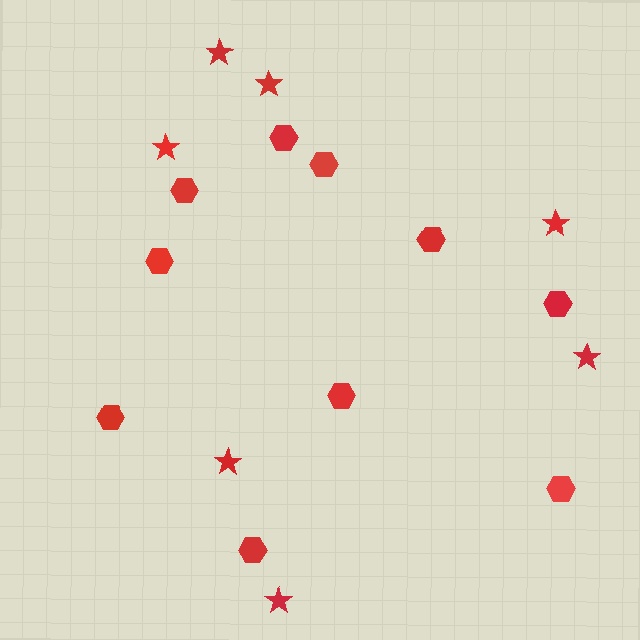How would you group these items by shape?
There are 2 groups: one group of hexagons (10) and one group of stars (7).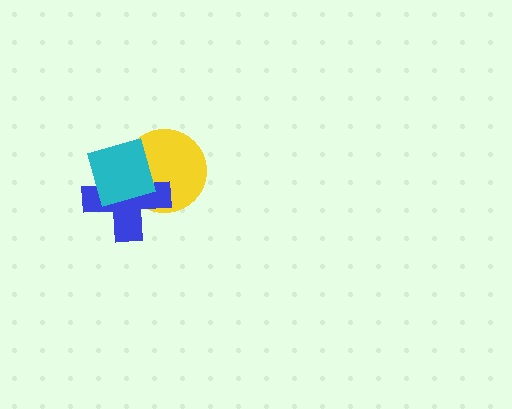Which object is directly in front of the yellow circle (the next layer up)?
The blue cross is directly in front of the yellow circle.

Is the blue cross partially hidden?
Yes, it is partially covered by another shape.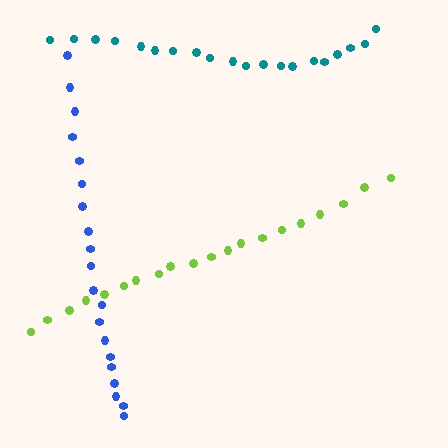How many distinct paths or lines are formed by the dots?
There are 3 distinct paths.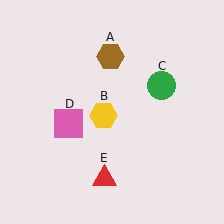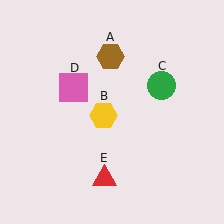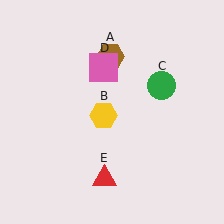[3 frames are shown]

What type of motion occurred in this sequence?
The pink square (object D) rotated clockwise around the center of the scene.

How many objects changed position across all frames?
1 object changed position: pink square (object D).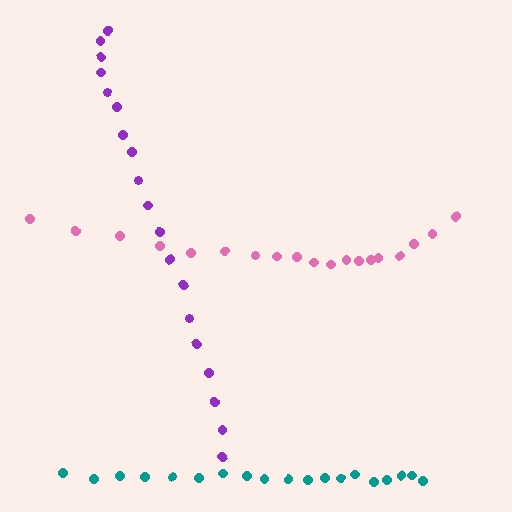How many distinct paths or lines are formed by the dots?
There are 3 distinct paths.